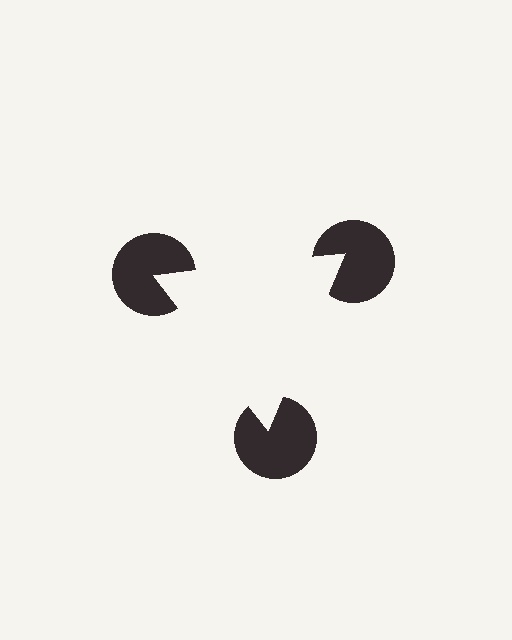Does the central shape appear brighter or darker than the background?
It typically appears slightly brighter than the background, even though no actual brightness change is drawn.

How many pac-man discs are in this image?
There are 3 — one at each vertex of the illusory triangle.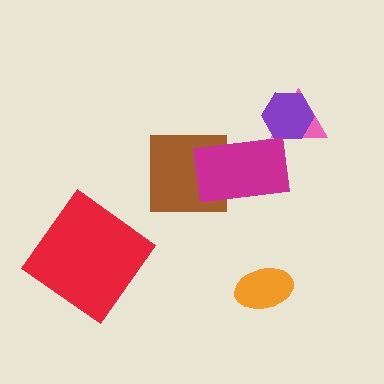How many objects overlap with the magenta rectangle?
1 object overlaps with the magenta rectangle.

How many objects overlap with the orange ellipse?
0 objects overlap with the orange ellipse.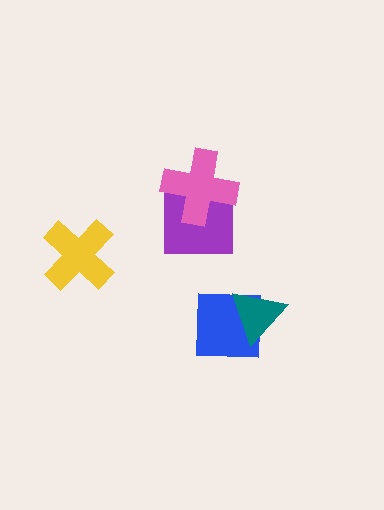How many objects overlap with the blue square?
1 object overlaps with the blue square.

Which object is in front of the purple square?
The pink cross is in front of the purple square.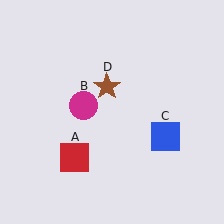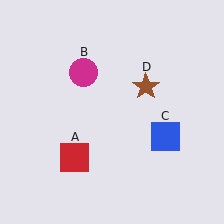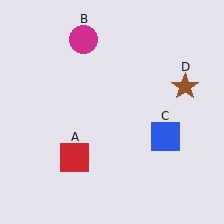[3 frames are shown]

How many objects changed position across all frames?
2 objects changed position: magenta circle (object B), brown star (object D).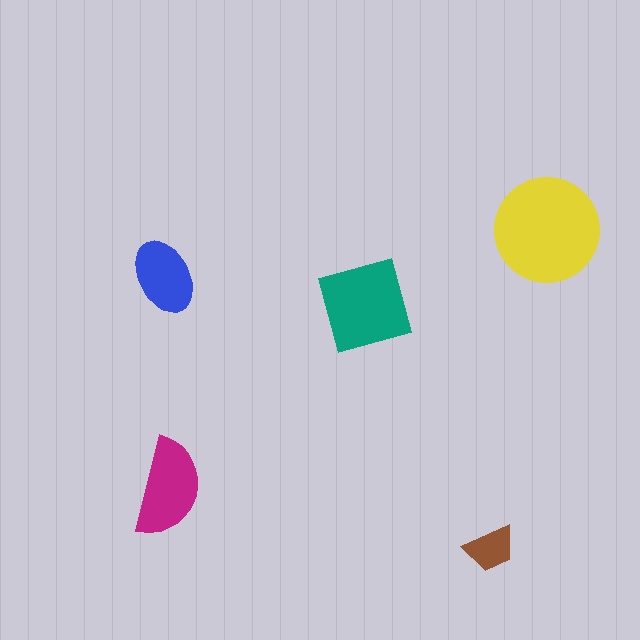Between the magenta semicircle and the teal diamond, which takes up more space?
The teal diamond.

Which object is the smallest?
The brown trapezoid.